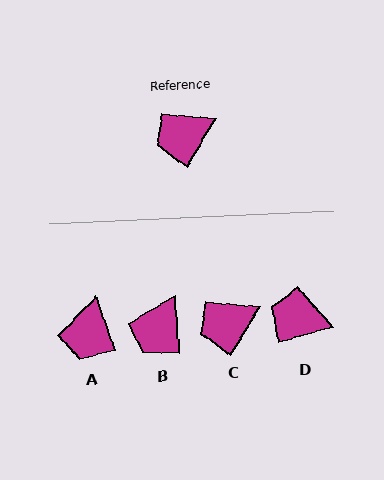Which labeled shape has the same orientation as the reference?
C.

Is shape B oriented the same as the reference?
No, it is off by about 35 degrees.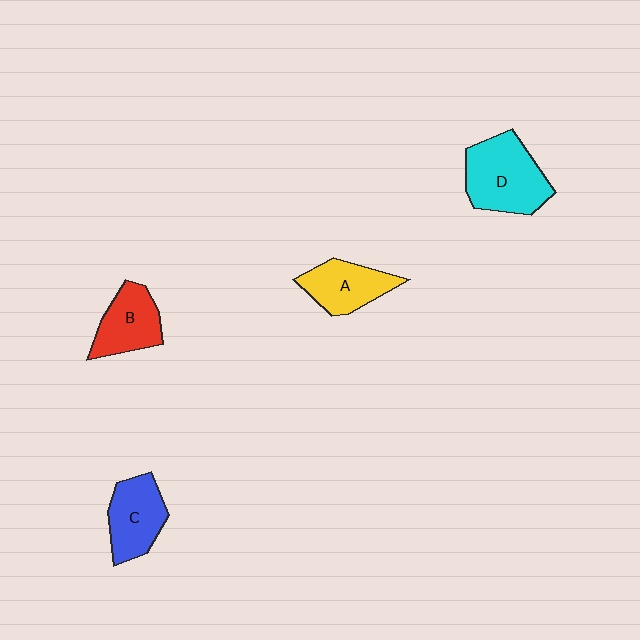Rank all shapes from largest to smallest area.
From largest to smallest: D (cyan), C (blue), A (yellow), B (red).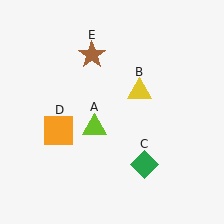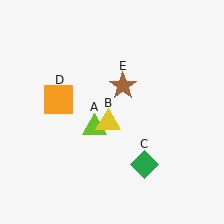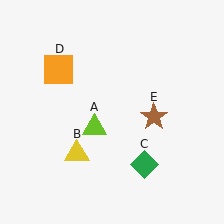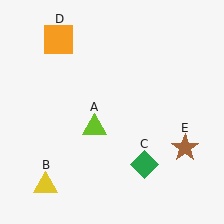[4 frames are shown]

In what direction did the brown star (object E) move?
The brown star (object E) moved down and to the right.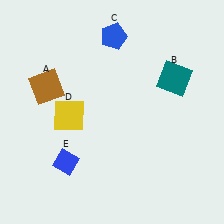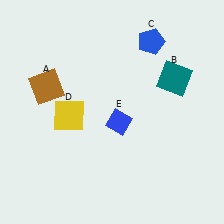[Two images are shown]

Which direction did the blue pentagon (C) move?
The blue pentagon (C) moved right.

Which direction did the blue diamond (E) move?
The blue diamond (E) moved right.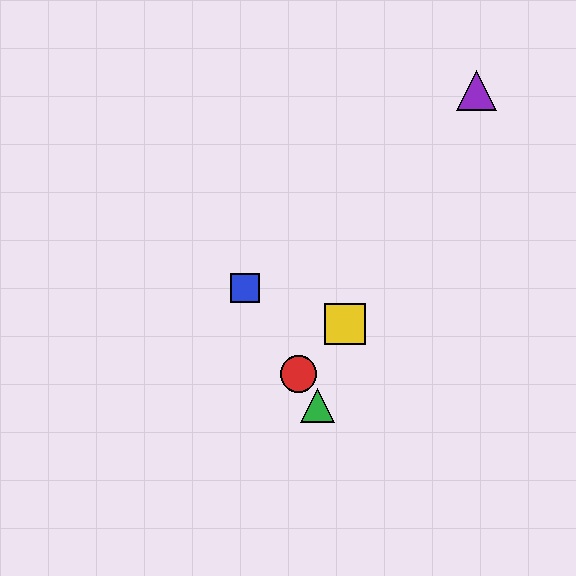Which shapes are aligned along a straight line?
The red circle, the blue square, the green triangle are aligned along a straight line.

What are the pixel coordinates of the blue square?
The blue square is at (245, 288).